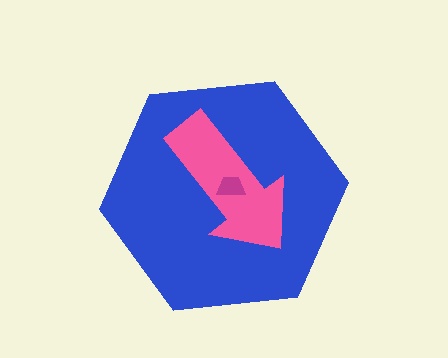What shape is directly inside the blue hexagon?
The pink arrow.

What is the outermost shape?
The blue hexagon.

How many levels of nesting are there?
3.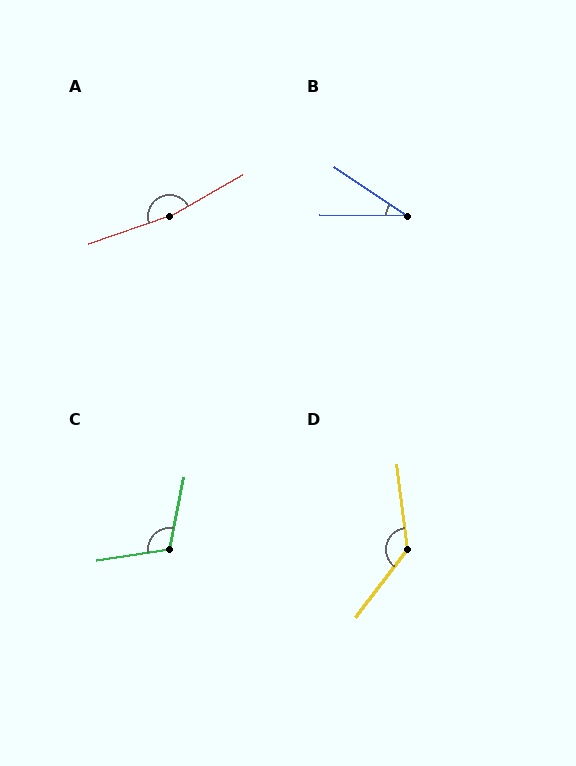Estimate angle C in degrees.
Approximately 110 degrees.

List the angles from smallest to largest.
B (33°), C (110°), D (136°), A (170°).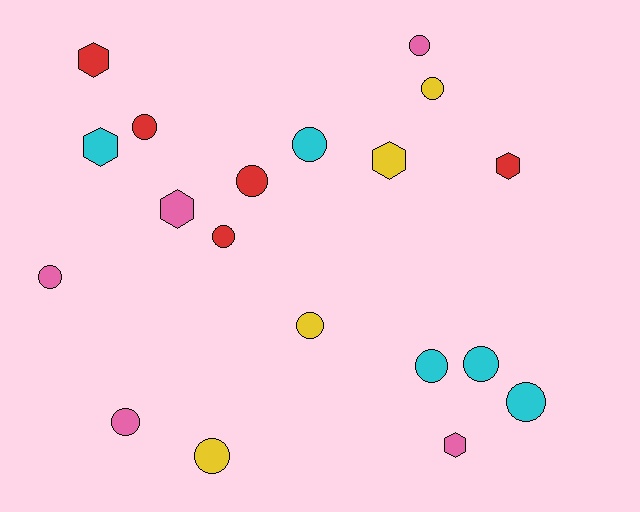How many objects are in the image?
There are 19 objects.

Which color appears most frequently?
Red, with 5 objects.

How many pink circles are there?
There are 3 pink circles.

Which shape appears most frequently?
Circle, with 13 objects.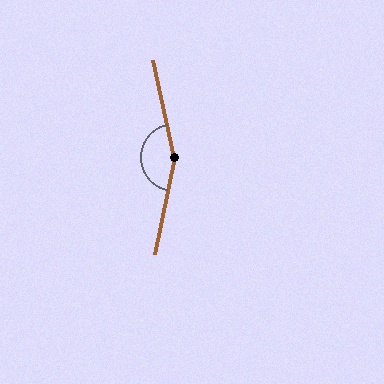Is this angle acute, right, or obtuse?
It is obtuse.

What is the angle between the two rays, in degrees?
Approximately 156 degrees.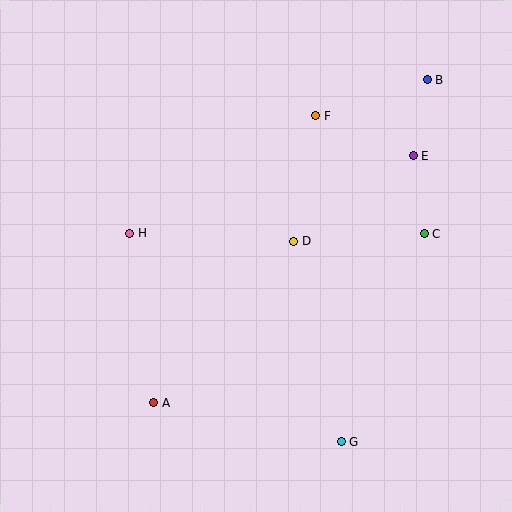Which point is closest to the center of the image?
Point D at (294, 241) is closest to the center.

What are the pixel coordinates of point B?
Point B is at (427, 80).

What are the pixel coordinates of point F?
Point F is at (316, 116).